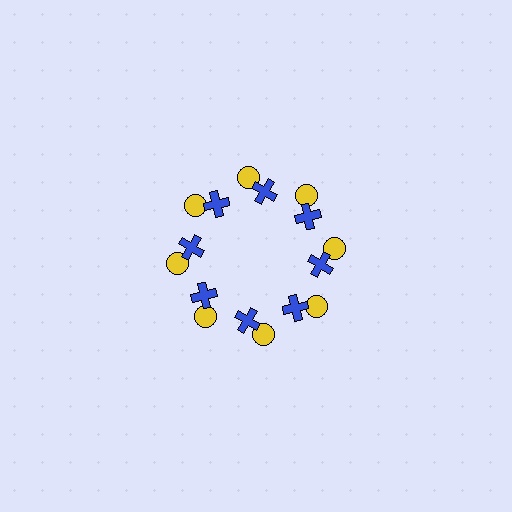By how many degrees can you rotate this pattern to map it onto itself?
The pattern maps onto itself every 45 degrees of rotation.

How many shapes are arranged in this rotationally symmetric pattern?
There are 16 shapes, arranged in 8 groups of 2.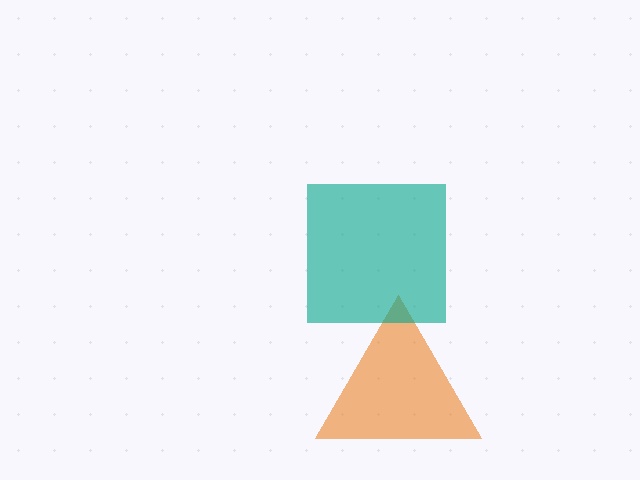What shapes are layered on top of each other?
The layered shapes are: an orange triangle, a teal square.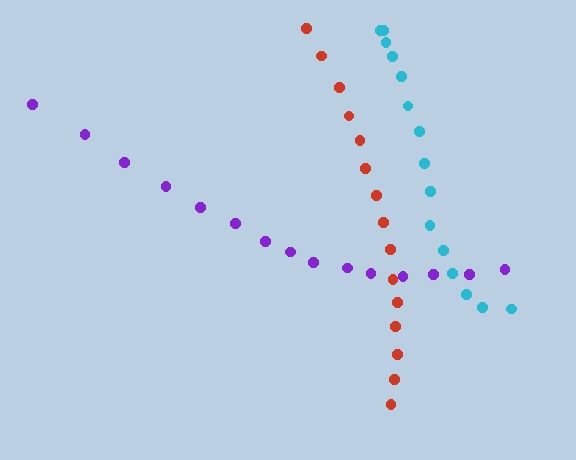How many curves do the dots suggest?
There are 3 distinct paths.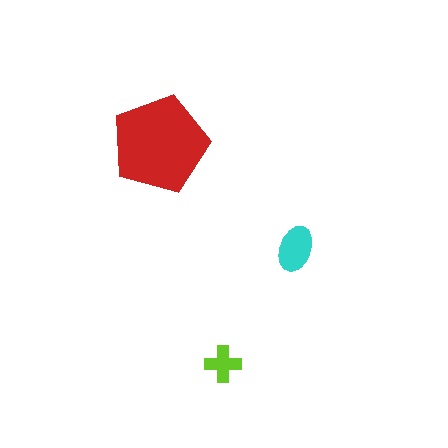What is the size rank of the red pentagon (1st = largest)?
1st.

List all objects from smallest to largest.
The lime cross, the cyan ellipse, the red pentagon.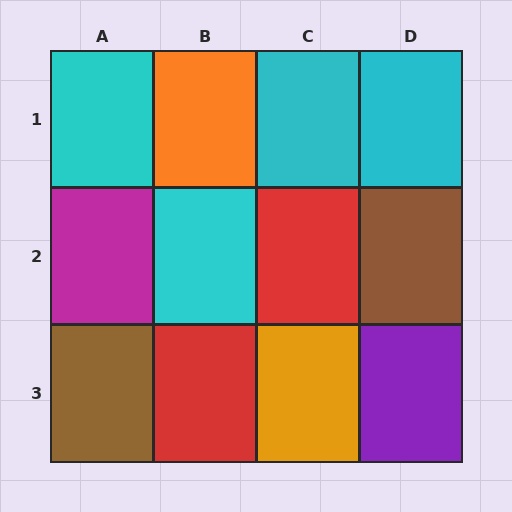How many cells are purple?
1 cell is purple.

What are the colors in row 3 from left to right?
Brown, red, orange, purple.